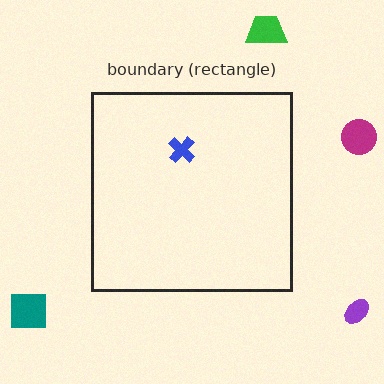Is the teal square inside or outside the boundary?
Outside.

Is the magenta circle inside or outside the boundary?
Outside.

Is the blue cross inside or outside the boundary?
Inside.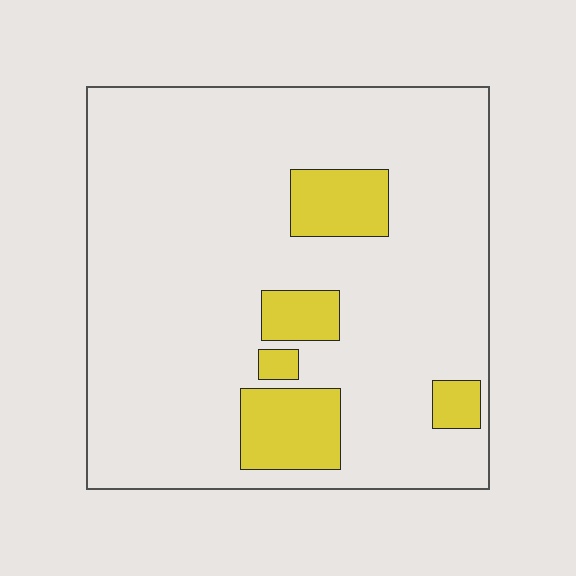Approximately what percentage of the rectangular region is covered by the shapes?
Approximately 15%.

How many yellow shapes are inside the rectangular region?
5.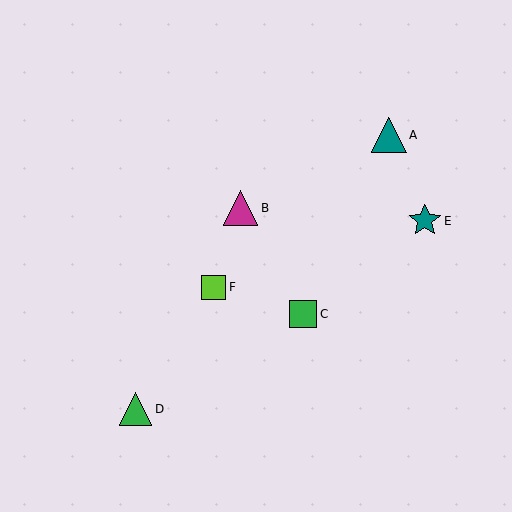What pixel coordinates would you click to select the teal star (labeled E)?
Click at (425, 221) to select the teal star E.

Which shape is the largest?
The magenta triangle (labeled B) is the largest.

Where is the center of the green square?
The center of the green square is at (303, 314).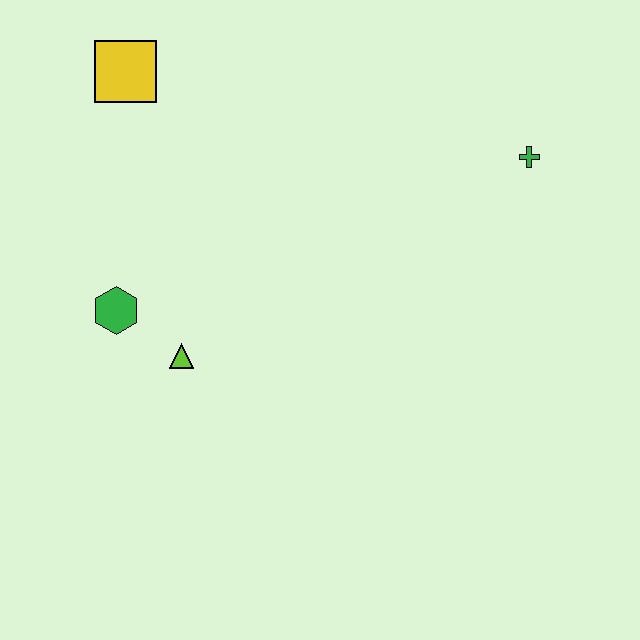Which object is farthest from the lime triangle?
The green cross is farthest from the lime triangle.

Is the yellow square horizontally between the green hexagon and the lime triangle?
Yes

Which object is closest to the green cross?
The lime triangle is closest to the green cross.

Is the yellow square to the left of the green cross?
Yes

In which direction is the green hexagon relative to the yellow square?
The green hexagon is below the yellow square.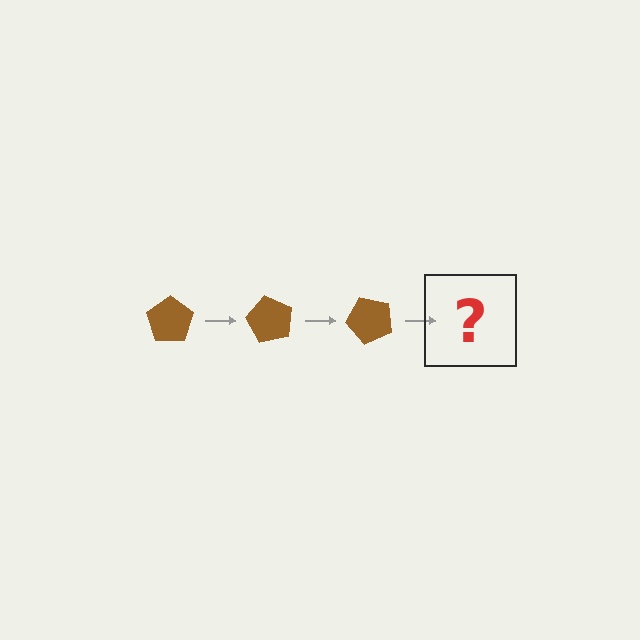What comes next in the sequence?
The next element should be a brown pentagon rotated 180 degrees.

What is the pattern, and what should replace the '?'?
The pattern is that the pentagon rotates 60 degrees each step. The '?' should be a brown pentagon rotated 180 degrees.